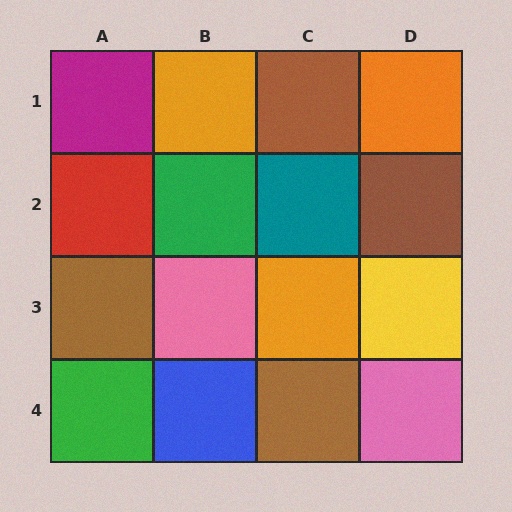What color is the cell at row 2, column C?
Teal.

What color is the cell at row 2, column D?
Brown.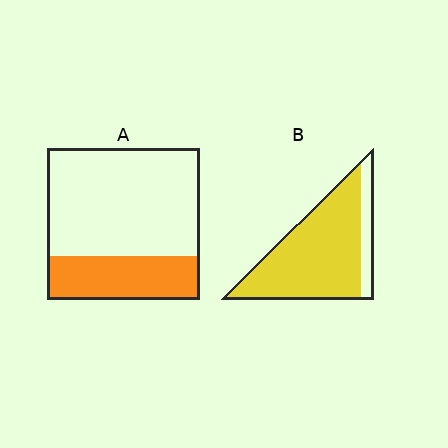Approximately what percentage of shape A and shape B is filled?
A is approximately 30% and B is approximately 85%.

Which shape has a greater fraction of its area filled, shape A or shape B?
Shape B.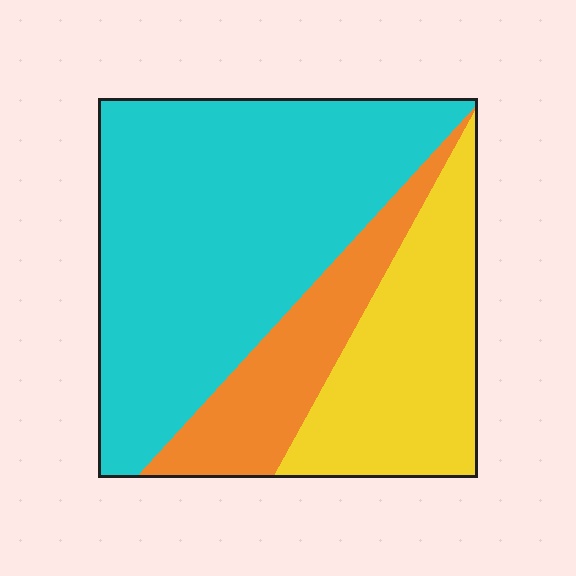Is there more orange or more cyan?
Cyan.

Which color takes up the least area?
Orange, at roughly 20%.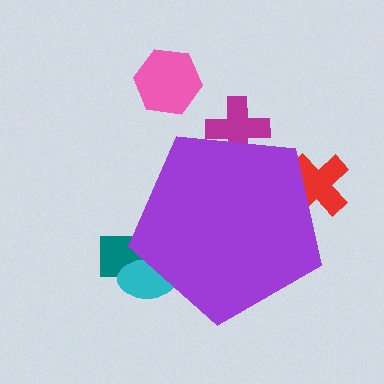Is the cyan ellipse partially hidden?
Yes, the cyan ellipse is partially hidden behind the purple pentagon.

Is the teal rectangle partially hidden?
Yes, the teal rectangle is partially hidden behind the purple pentagon.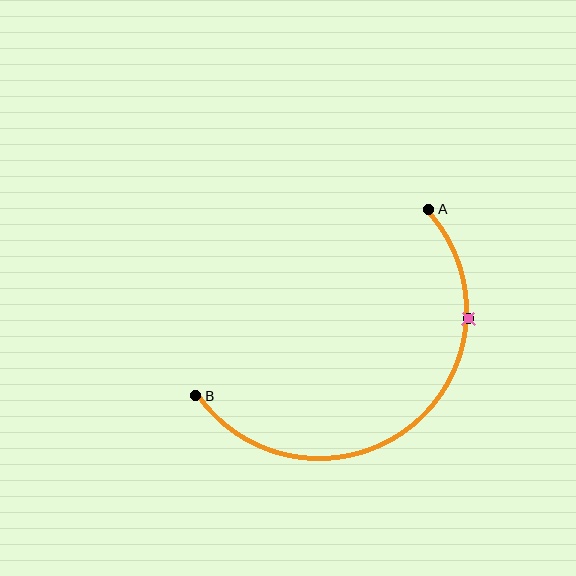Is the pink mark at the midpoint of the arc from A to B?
No. The pink mark lies on the arc but is closer to endpoint A. The arc midpoint would be at the point on the curve equidistant along the arc from both A and B.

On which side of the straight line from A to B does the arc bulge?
The arc bulges below and to the right of the straight line connecting A and B.